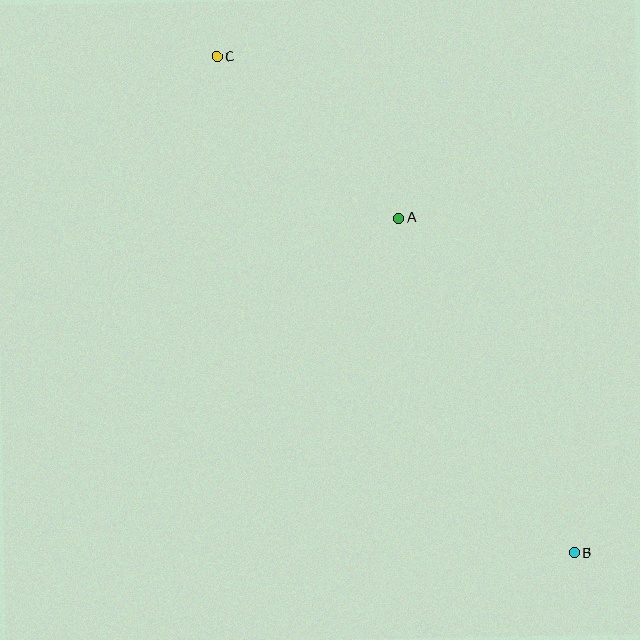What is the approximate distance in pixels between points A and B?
The distance between A and B is approximately 378 pixels.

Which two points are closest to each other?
Points A and C are closest to each other.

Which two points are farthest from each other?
Points B and C are farthest from each other.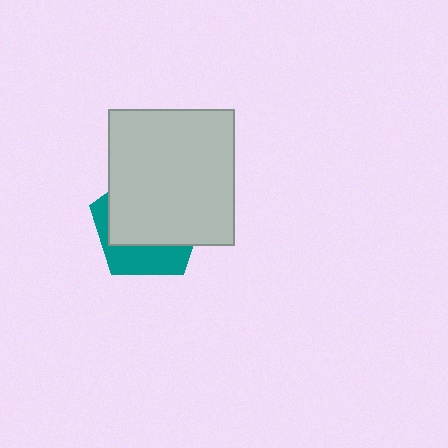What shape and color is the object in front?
The object in front is a light gray rectangle.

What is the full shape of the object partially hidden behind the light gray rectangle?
The partially hidden object is a teal pentagon.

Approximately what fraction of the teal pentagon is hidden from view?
Roughly 66% of the teal pentagon is hidden behind the light gray rectangle.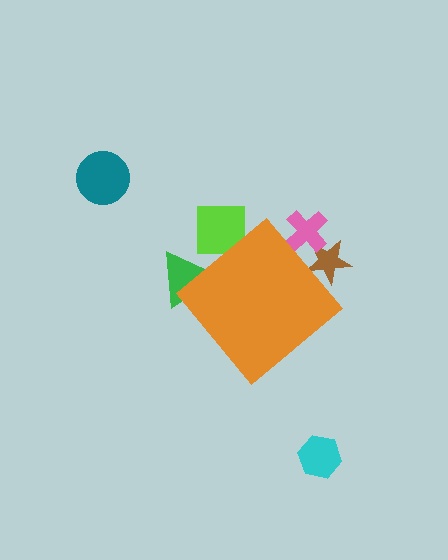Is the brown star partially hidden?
Yes, the brown star is partially hidden behind the orange diamond.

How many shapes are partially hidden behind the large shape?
4 shapes are partially hidden.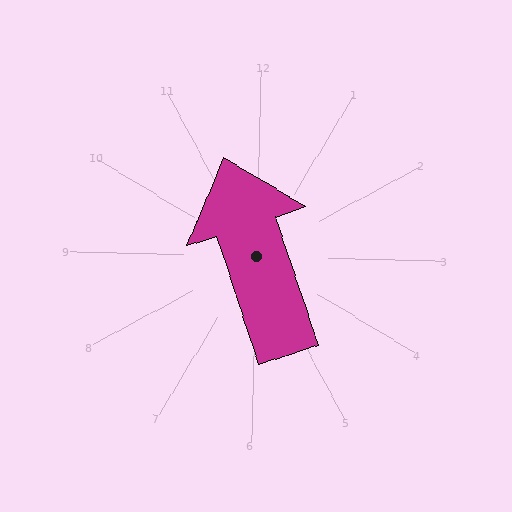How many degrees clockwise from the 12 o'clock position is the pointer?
Approximately 340 degrees.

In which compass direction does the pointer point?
North.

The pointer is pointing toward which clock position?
Roughly 11 o'clock.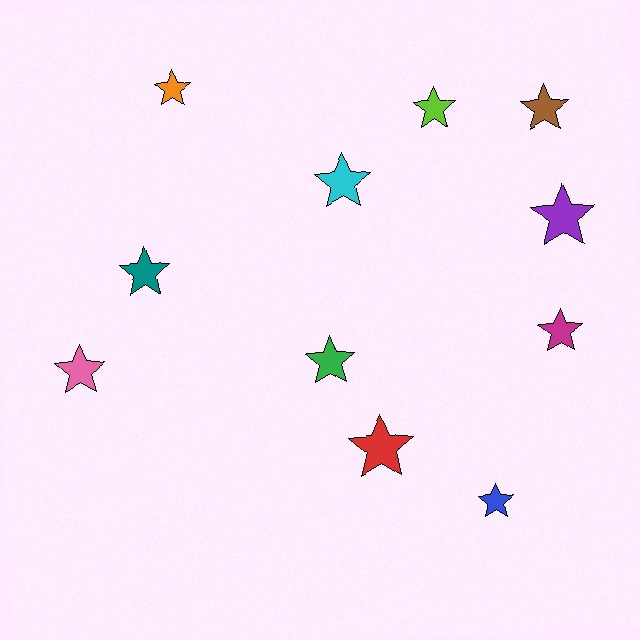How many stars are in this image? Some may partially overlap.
There are 11 stars.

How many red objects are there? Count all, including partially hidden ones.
There is 1 red object.